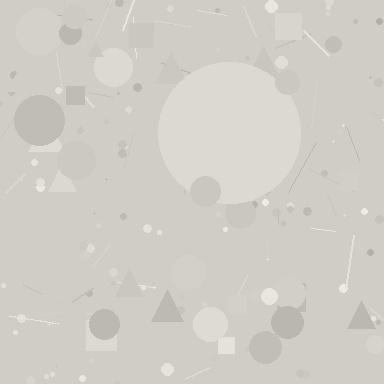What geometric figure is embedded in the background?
A circle is embedded in the background.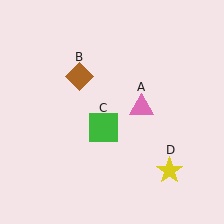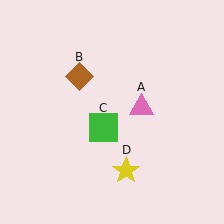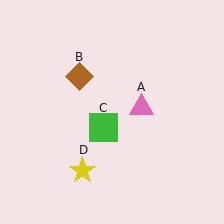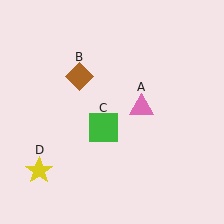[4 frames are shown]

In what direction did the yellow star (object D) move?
The yellow star (object D) moved left.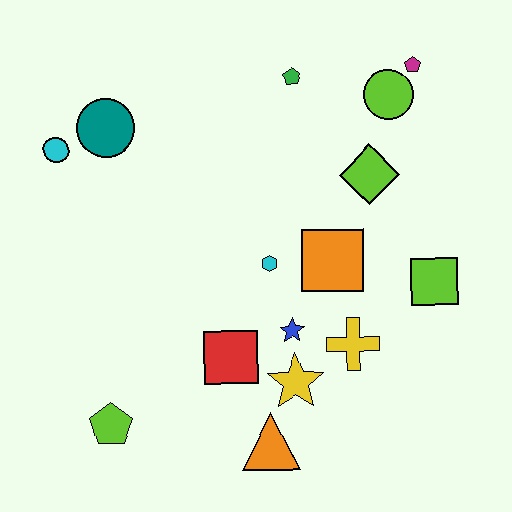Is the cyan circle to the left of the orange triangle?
Yes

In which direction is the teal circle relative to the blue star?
The teal circle is above the blue star.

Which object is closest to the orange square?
The cyan hexagon is closest to the orange square.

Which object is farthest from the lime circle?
The lime pentagon is farthest from the lime circle.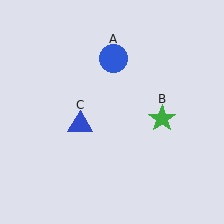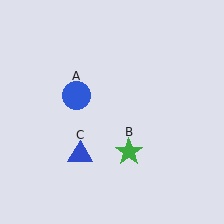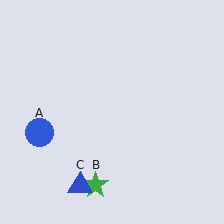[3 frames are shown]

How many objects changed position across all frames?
3 objects changed position: blue circle (object A), green star (object B), blue triangle (object C).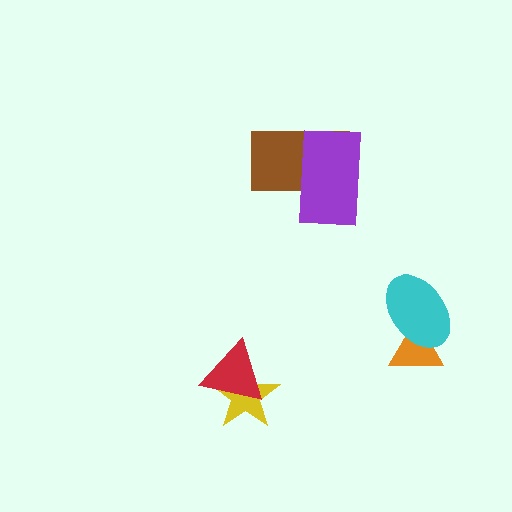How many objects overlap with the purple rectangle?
1 object overlaps with the purple rectangle.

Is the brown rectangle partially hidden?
Yes, it is partially covered by another shape.